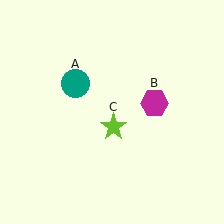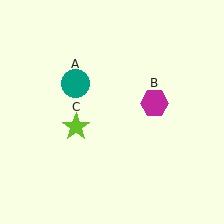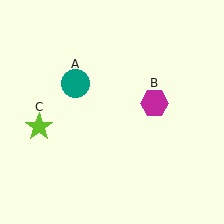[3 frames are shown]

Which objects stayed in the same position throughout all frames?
Teal circle (object A) and magenta hexagon (object B) remained stationary.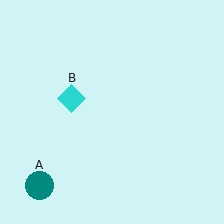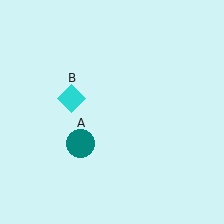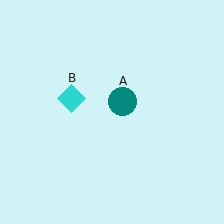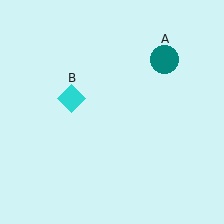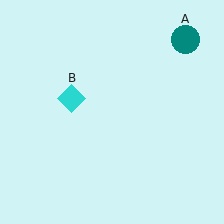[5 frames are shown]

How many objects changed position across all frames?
1 object changed position: teal circle (object A).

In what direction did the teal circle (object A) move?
The teal circle (object A) moved up and to the right.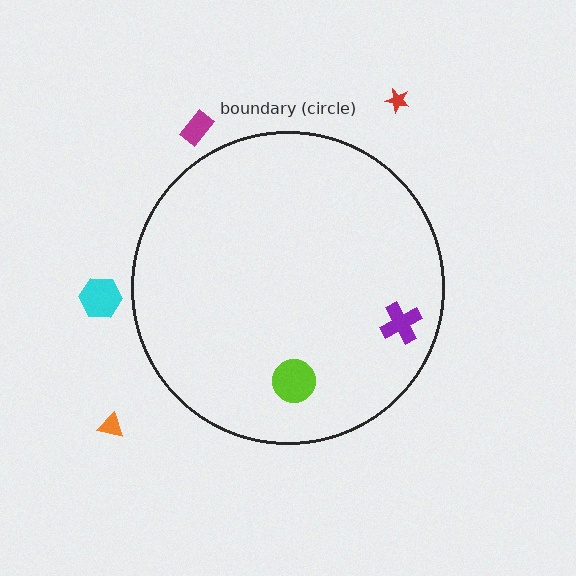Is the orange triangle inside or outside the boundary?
Outside.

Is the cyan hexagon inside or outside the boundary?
Outside.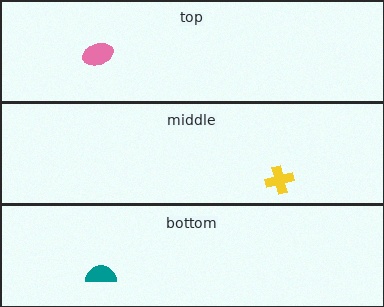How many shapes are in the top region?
1.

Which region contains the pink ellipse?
The top region.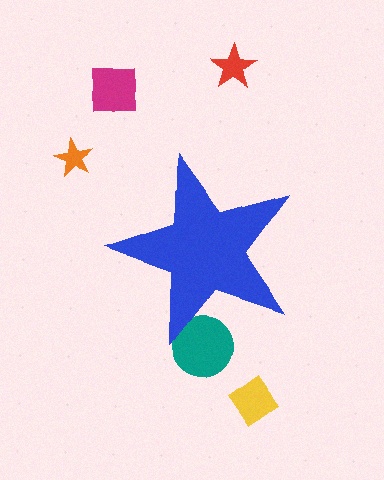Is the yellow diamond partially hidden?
No, the yellow diamond is fully visible.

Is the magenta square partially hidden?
No, the magenta square is fully visible.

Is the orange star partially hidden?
No, the orange star is fully visible.